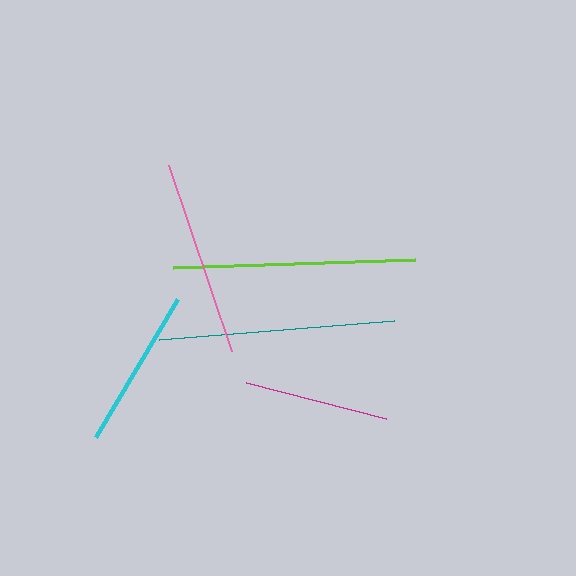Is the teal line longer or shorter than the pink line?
The teal line is longer than the pink line.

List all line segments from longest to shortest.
From longest to shortest: lime, teal, pink, cyan, magenta.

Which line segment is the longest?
The lime line is the longest at approximately 242 pixels.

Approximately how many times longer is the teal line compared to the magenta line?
The teal line is approximately 1.6 times the length of the magenta line.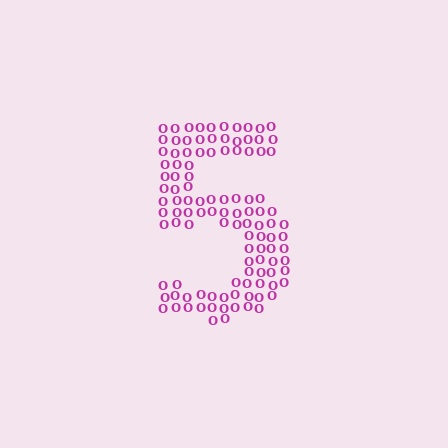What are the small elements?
The small elements are letter O's.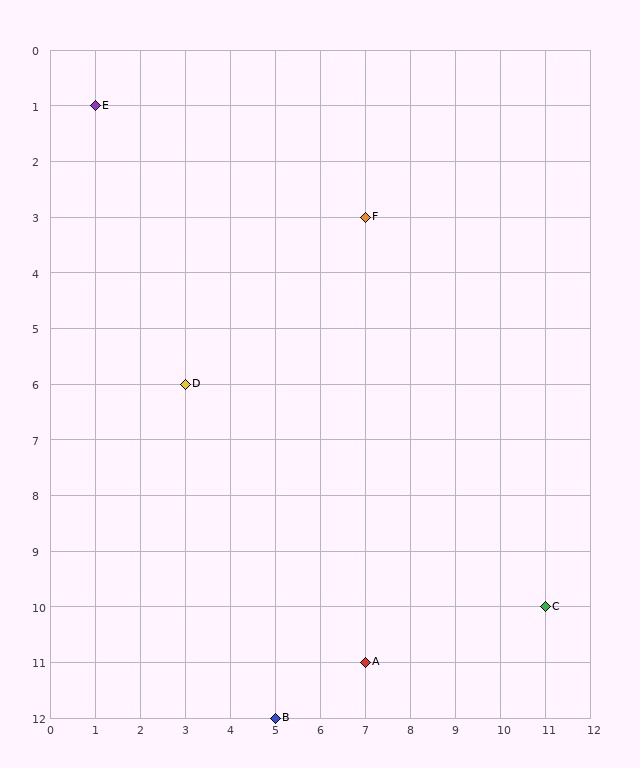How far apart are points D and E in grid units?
Points D and E are 2 columns and 5 rows apart (about 5.4 grid units diagonally).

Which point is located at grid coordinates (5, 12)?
Point B is at (5, 12).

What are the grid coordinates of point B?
Point B is at grid coordinates (5, 12).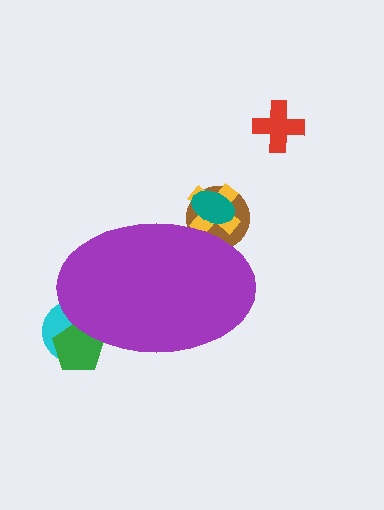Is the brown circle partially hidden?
Yes, the brown circle is partially hidden behind the purple ellipse.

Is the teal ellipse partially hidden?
Yes, the teal ellipse is partially hidden behind the purple ellipse.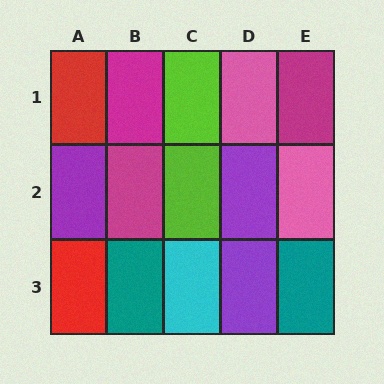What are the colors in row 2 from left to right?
Purple, magenta, lime, purple, pink.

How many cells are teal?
2 cells are teal.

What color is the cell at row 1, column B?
Magenta.